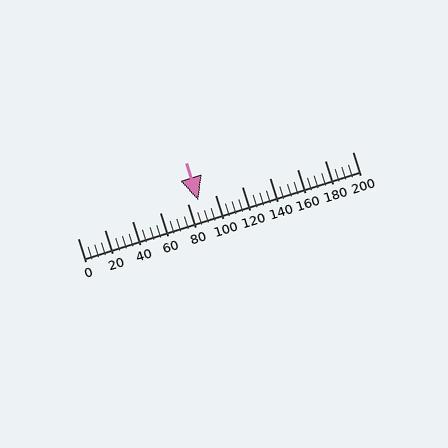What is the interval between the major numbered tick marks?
The major tick marks are spaced 20 units apart.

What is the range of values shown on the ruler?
The ruler shows values from 0 to 200.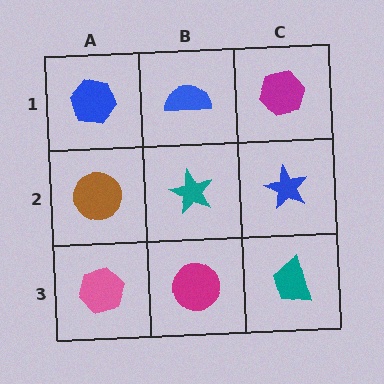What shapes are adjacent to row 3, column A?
A brown circle (row 2, column A), a magenta circle (row 3, column B).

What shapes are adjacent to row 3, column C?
A blue star (row 2, column C), a magenta circle (row 3, column B).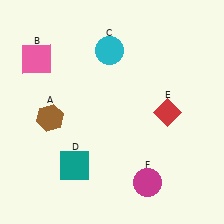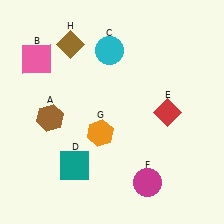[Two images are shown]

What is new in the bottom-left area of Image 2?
An orange hexagon (G) was added in the bottom-left area of Image 2.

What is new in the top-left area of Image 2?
A brown diamond (H) was added in the top-left area of Image 2.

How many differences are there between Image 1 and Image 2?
There are 2 differences between the two images.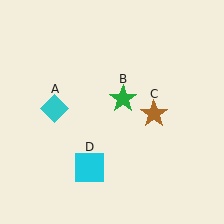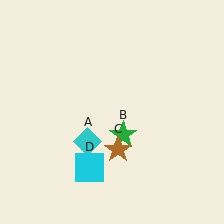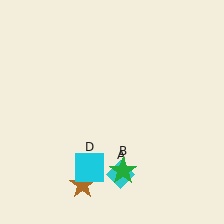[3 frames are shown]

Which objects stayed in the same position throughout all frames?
Cyan square (object D) remained stationary.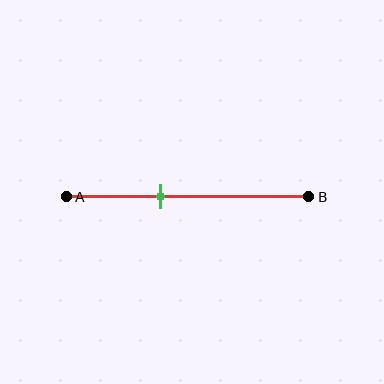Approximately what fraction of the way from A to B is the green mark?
The green mark is approximately 40% of the way from A to B.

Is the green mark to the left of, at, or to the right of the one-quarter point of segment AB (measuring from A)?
The green mark is to the right of the one-quarter point of segment AB.